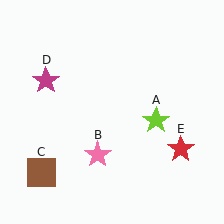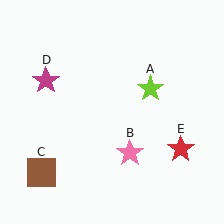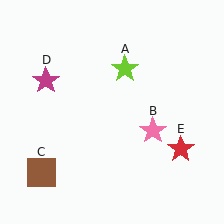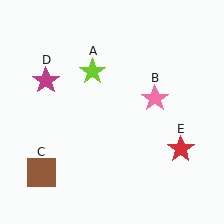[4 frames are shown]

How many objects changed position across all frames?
2 objects changed position: lime star (object A), pink star (object B).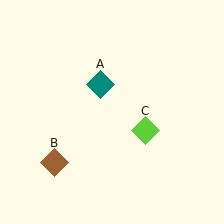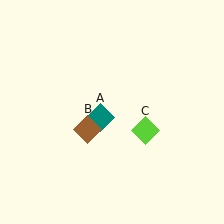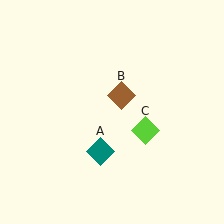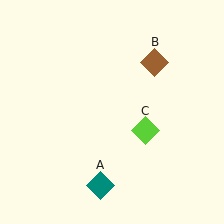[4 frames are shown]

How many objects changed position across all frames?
2 objects changed position: teal diamond (object A), brown diamond (object B).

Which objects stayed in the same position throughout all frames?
Lime diamond (object C) remained stationary.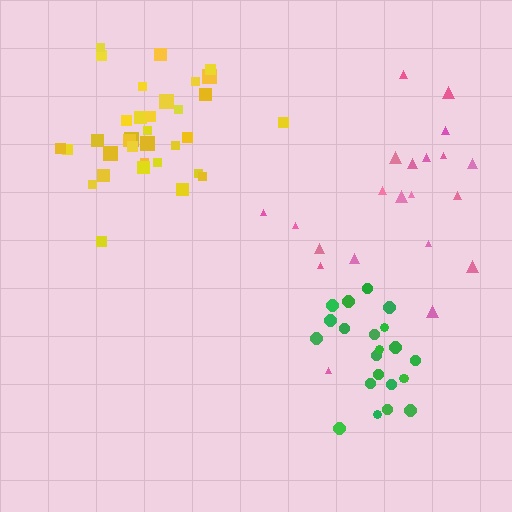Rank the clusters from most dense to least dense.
green, yellow, pink.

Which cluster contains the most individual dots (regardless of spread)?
Yellow (34).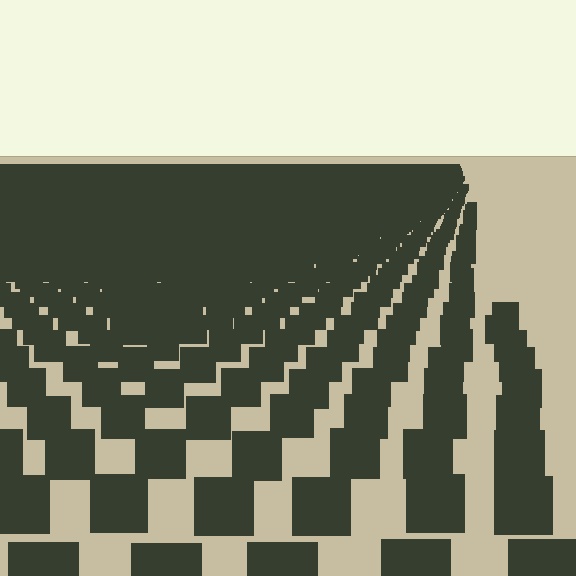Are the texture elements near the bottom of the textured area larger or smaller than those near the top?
Larger. Near the bottom, elements are closer to the viewer and appear at a bigger on-screen size.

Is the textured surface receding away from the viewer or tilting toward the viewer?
The surface is receding away from the viewer. Texture elements get smaller and denser toward the top.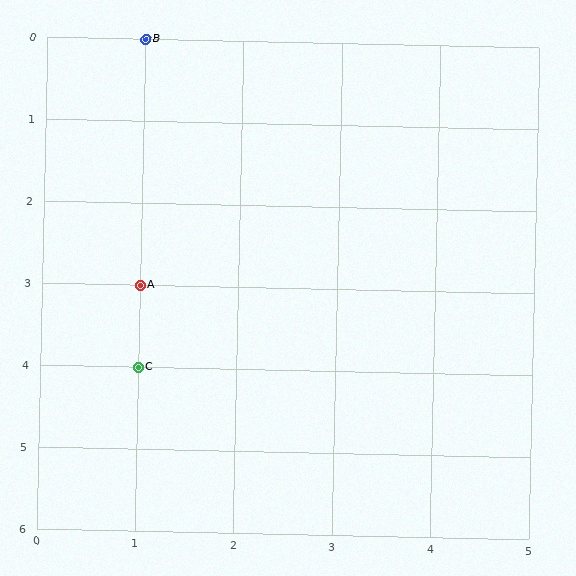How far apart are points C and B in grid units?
Points C and B are 4 rows apart.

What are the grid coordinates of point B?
Point B is at grid coordinates (1, 0).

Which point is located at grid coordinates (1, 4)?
Point C is at (1, 4).